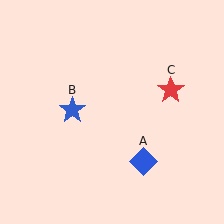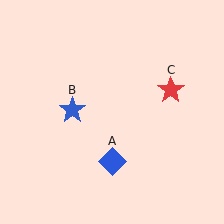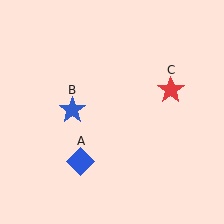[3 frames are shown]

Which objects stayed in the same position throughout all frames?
Blue star (object B) and red star (object C) remained stationary.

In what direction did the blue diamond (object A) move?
The blue diamond (object A) moved left.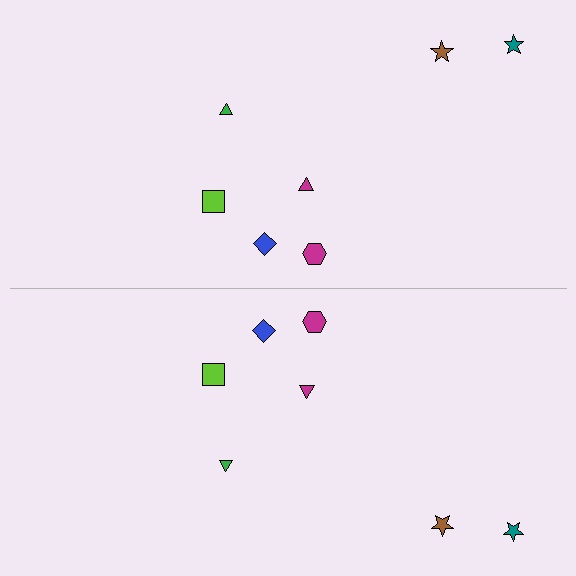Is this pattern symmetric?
Yes, this pattern has bilateral (reflection) symmetry.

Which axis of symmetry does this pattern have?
The pattern has a horizontal axis of symmetry running through the center of the image.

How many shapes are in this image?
There are 14 shapes in this image.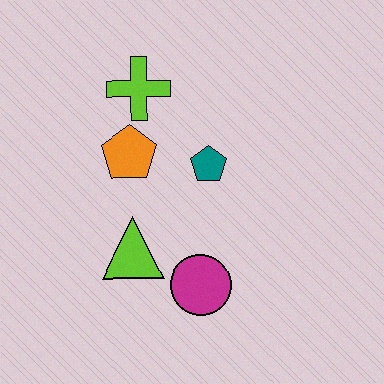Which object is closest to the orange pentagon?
The lime cross is closest to the orange pentagon.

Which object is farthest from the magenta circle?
The lime cross is farthest from the magenta circle.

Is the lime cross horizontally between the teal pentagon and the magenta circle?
No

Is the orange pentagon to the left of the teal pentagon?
Yes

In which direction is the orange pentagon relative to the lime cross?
The orange pentagon is below the lime cross.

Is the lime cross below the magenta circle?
No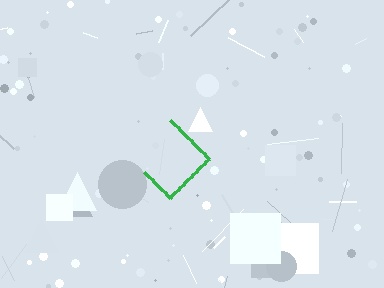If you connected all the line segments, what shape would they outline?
They would outline a diamond.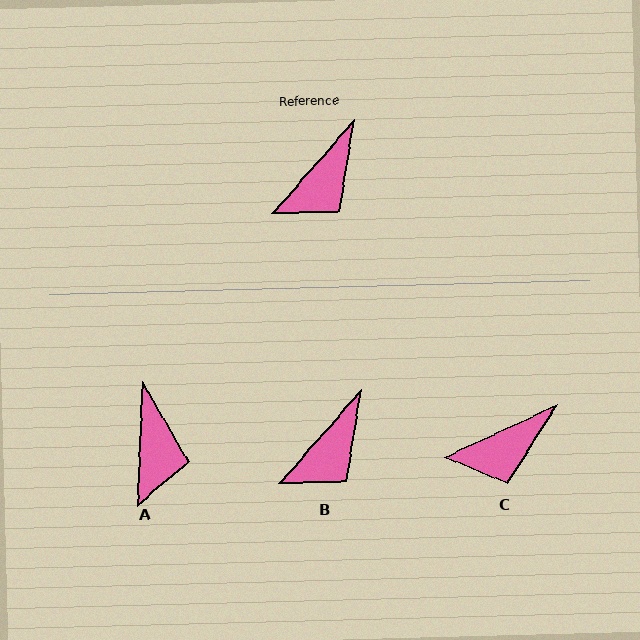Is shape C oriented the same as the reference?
No, it is off by about 23 degrees.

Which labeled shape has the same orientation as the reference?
B.